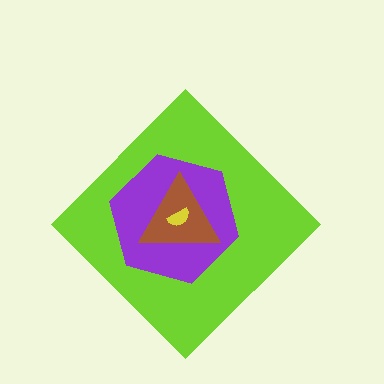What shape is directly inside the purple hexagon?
The brown triangle.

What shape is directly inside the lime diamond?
The purple hexagon.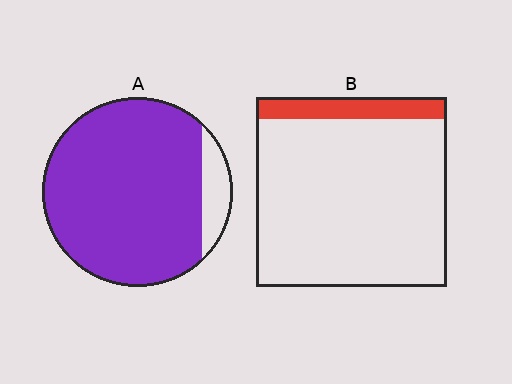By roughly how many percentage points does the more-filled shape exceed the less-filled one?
By roughly 80 percentage points (A over B).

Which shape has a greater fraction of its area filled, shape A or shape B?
Shape A.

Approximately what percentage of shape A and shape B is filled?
A is approximately 90% and B is approximately 10%.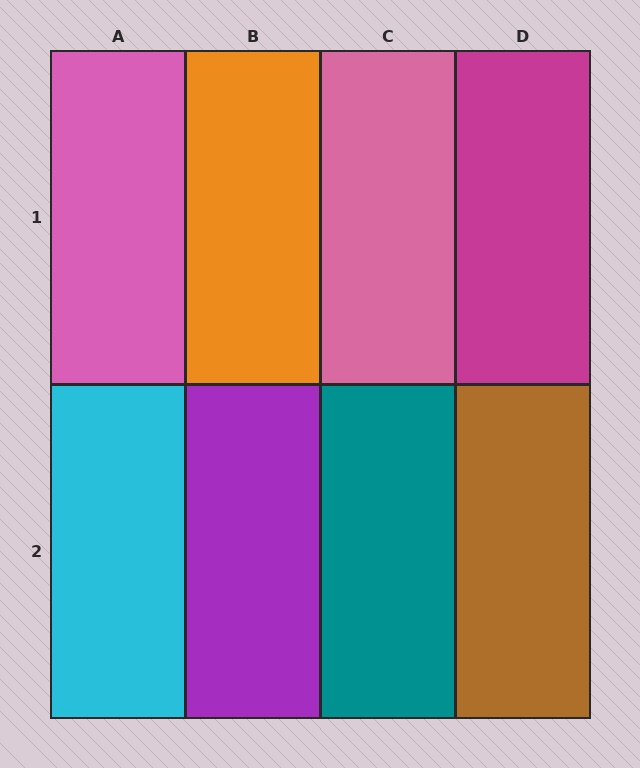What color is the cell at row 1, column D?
Magenta.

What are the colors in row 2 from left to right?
Cyan, purple, teal, brown.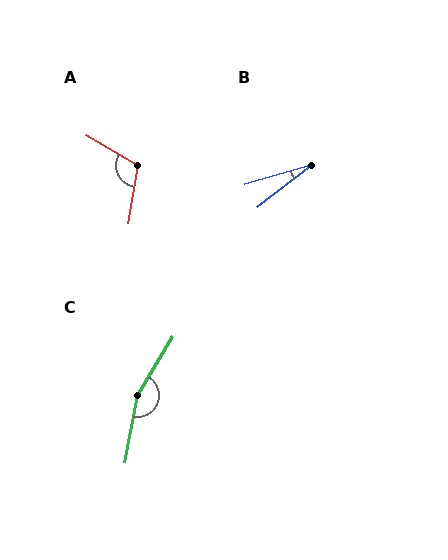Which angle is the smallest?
B, at approximately 21 degrees.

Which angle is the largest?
C, at approximately 159 degrees.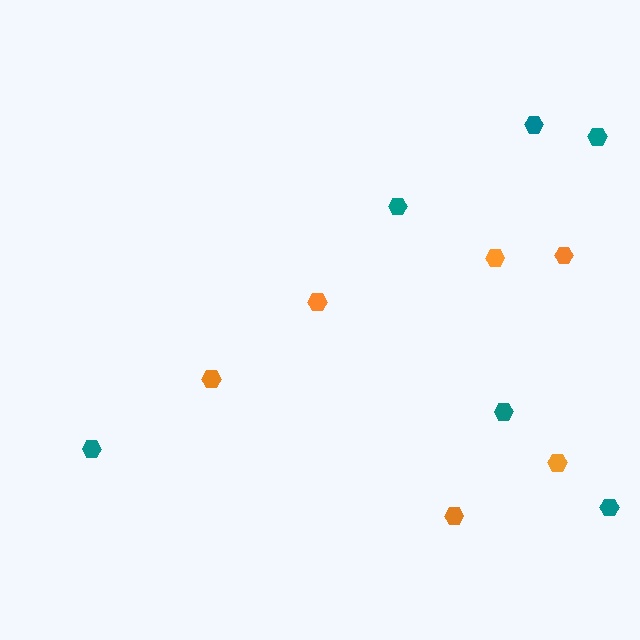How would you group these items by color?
There are 2 groups: one group of teal hexagons (6) and one group of orange hexagons (6).